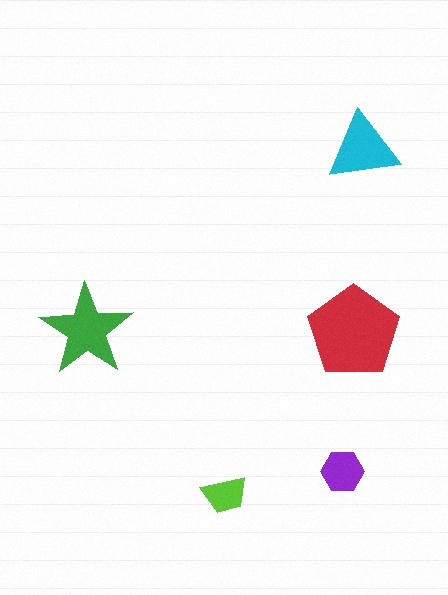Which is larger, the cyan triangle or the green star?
The green star.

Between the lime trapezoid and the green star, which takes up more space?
The green star.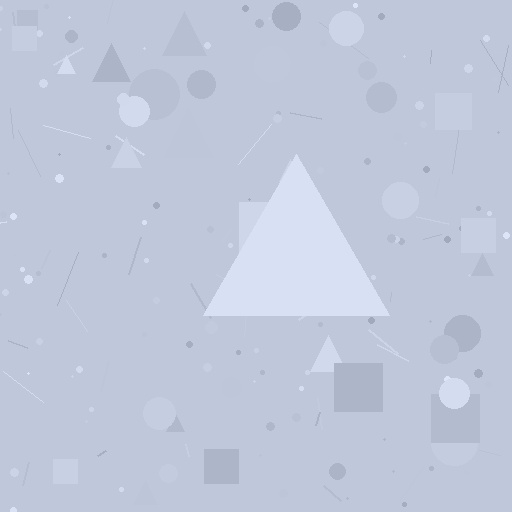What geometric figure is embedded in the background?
A triangle is embedded in the background.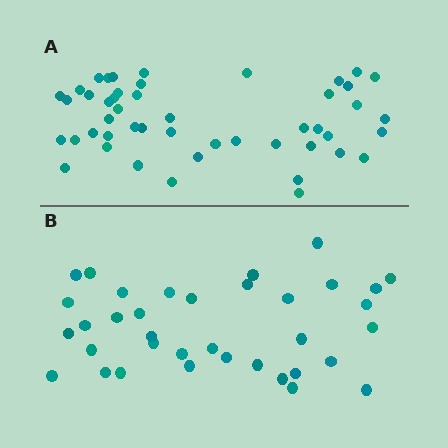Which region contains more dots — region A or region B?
Region A (the top region) has more dots.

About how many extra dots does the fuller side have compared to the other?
Region A has roughly 12 or so more dots than region B.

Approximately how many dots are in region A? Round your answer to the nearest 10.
About 50 dots. (The exact count is 48, which rounds to 50.)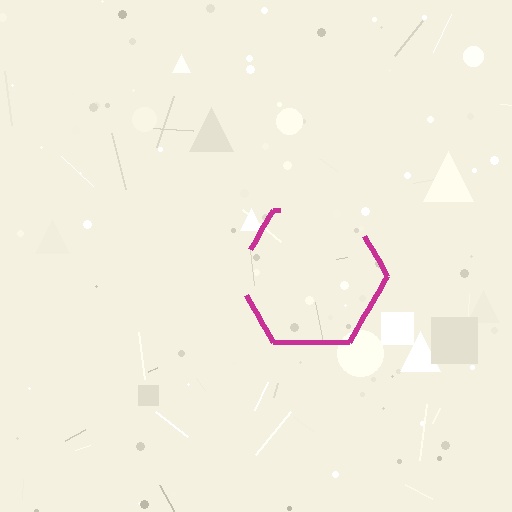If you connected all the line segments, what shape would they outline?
They would outline a hexagon.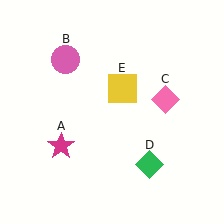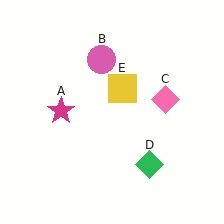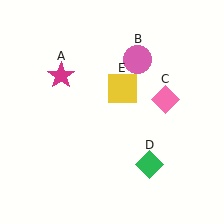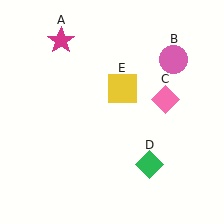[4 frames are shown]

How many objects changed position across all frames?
2 objects changed position: magenta star (object A), pink circle (object B).